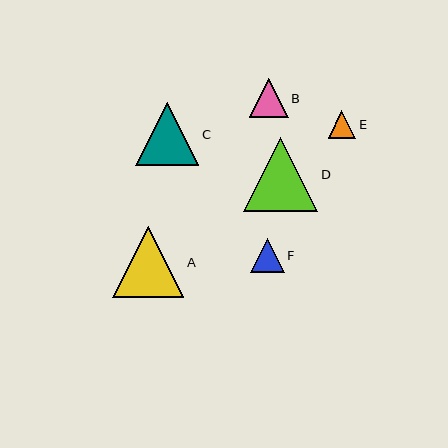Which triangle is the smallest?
Triangle E is the smallest with a size of approximately 28 pixels.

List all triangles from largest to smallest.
From largest to smallest: D, A, C, B, F, E.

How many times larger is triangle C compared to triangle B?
Triangle C is approximately 1.6 times the size of triangle B.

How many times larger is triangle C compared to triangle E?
Triangle C is approximately 2.3 times the size of triangle E.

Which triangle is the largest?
Triangle D is the largest with a size of approximately 74 pixels.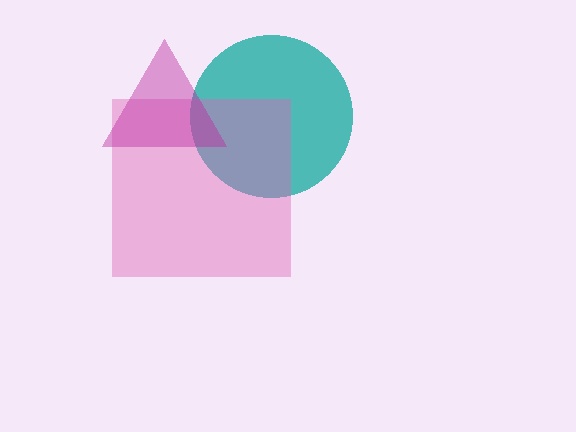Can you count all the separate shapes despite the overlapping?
Yes, there are 3 separate shapes.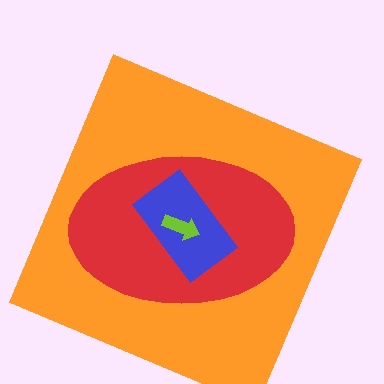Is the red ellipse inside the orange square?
Yes.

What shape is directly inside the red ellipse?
The blue rectangle.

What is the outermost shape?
The orange square.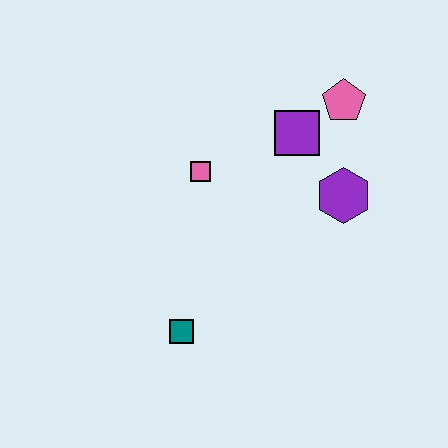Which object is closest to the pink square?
The purple square is closest to the pink square.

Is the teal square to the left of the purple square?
Yes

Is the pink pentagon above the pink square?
Yes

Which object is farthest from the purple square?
The teal square is farthest from the purple square.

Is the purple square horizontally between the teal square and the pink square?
No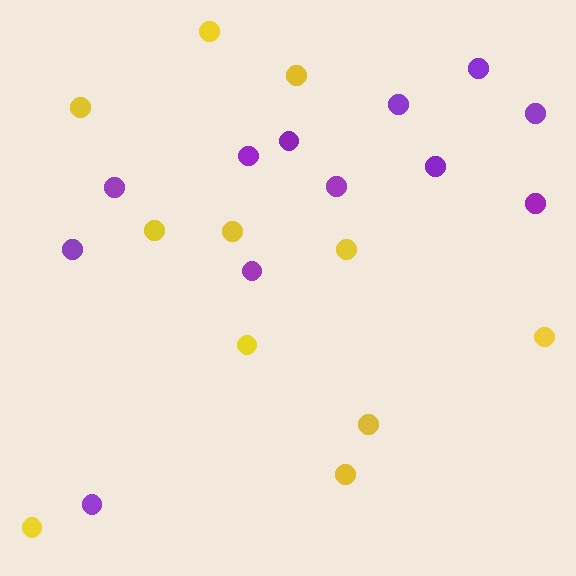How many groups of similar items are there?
There are 2 groups: one group of purple circles (12) and one group of yellow circles (11).